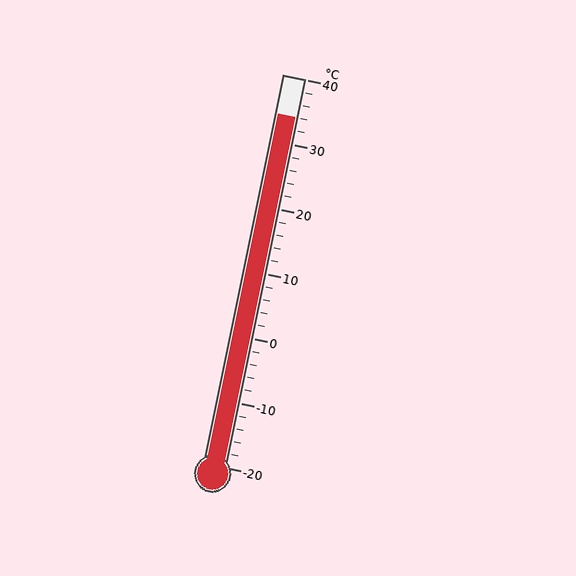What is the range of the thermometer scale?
The thermometer scale ranges from -20°C to 40°C.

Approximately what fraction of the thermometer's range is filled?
The thermometer is filled to approximately 90% of its range.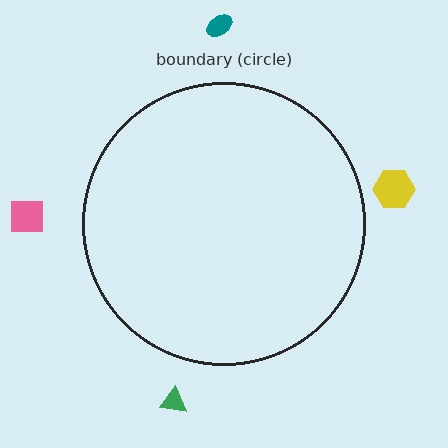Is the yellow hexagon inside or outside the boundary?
Outside.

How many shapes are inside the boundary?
0 inside, 4 outside.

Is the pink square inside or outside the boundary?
Outside.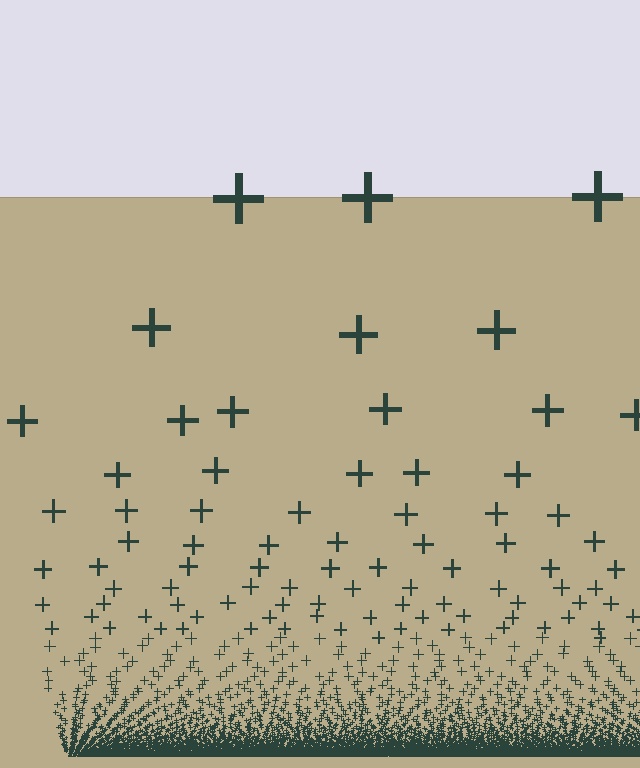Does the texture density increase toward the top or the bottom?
Density increases toward the bottom.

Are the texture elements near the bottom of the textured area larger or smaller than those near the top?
Smaller. The gradient is inverted — elements near the bottom are smaller and denser.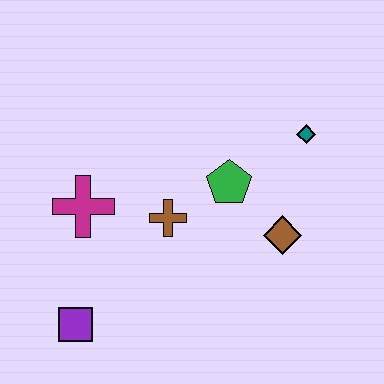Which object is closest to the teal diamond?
The green pentagon is closest to the teal diamond.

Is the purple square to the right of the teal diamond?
No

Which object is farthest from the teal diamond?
The purple square is farthest from the teal diamond.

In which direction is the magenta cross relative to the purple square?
The magenta cross is above the purple square.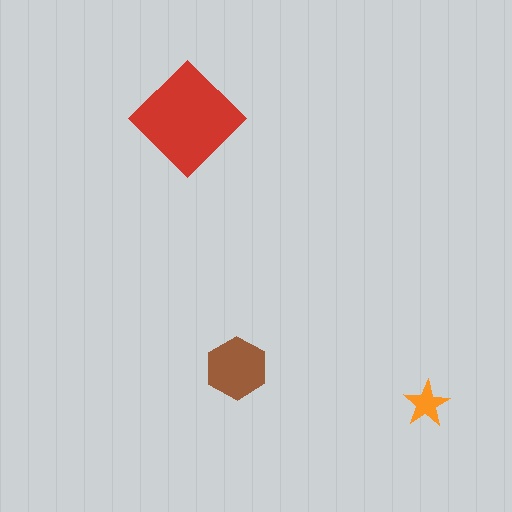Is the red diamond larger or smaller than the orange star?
Larger.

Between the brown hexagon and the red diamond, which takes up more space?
The red diamond.